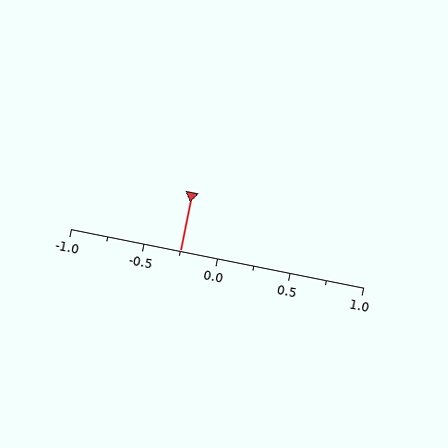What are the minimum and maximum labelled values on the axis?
The axis runs from -1.0 to 1.0.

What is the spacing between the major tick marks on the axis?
The major ticks are spaced 0.5 apart.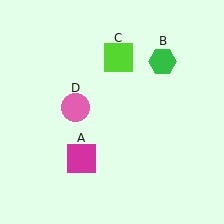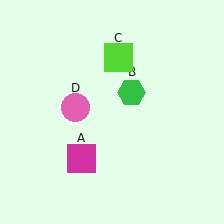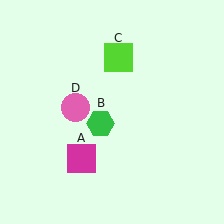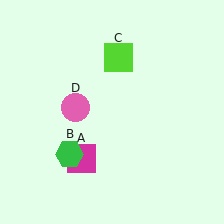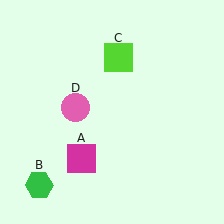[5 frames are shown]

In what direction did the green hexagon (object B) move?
The green hexagon (object B) moved down and to the left.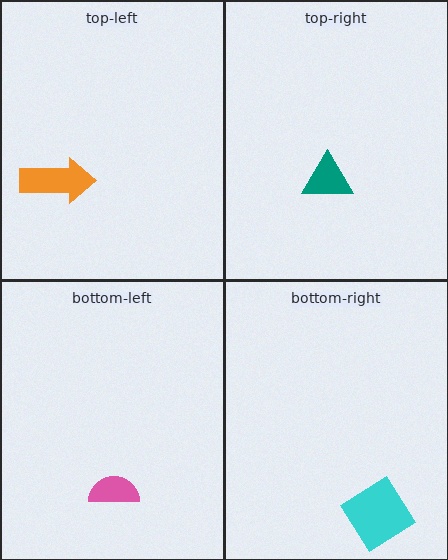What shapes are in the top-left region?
The orange arrow.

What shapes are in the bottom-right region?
The cyan diamond.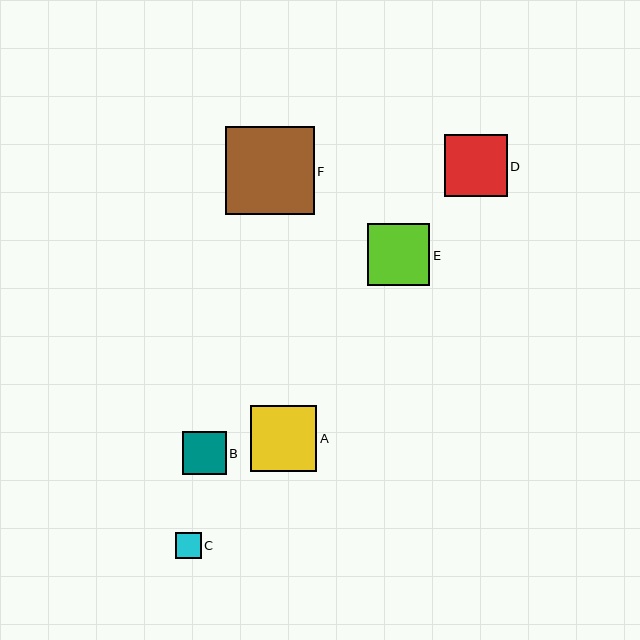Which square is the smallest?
Square C is the smallest with a size of approximately 26 pixels.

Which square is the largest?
Square F is the largest with a size of approximately 88 pixels.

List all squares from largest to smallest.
From largest to smallest: F, A, E, D, B, C.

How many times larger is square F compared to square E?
Square F is approximately 1.4 times the size of square E.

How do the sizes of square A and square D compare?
Square A and square D are approximately the same size.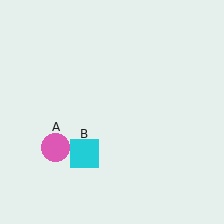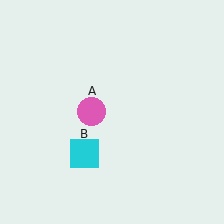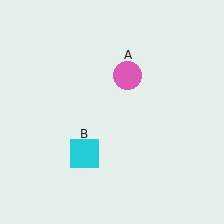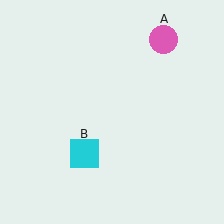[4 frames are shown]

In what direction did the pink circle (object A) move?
The pink circle (object A) moved up and to the right.